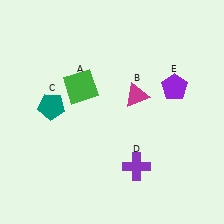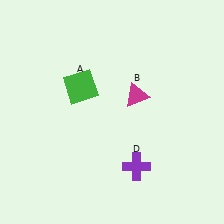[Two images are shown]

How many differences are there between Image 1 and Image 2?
There are 2 differences between the two images.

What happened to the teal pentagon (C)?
The teal pentagon (C) was removed in Image 2. It was in the top-left area of Image 1.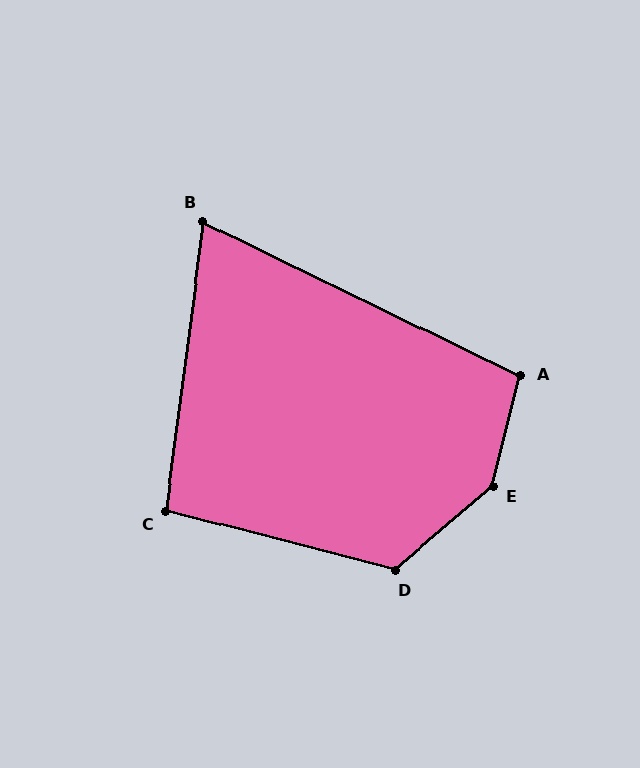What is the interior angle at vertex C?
Approximately 97 degrees (obtuse).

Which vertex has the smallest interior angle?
B, at approximately 72 degrees.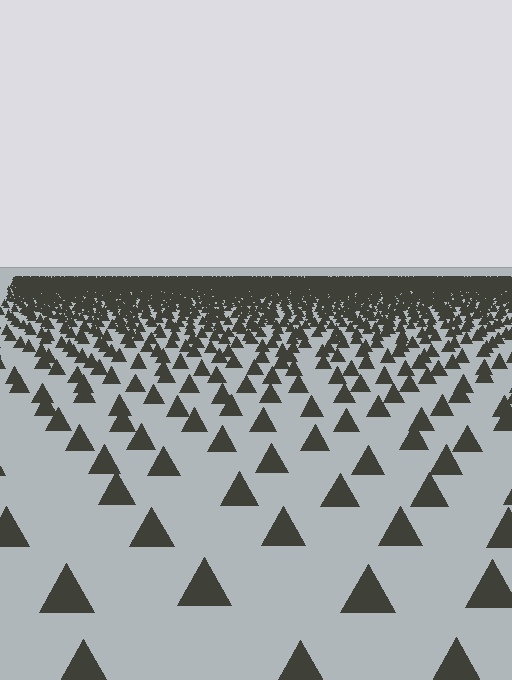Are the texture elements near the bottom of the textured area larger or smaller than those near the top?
Larger. Near the bottom, elements are closer to the viewer and appear at a bigger on-screen size.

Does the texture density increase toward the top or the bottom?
Density increases toward the top.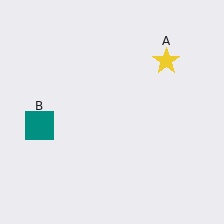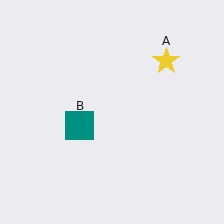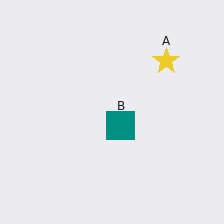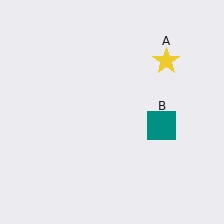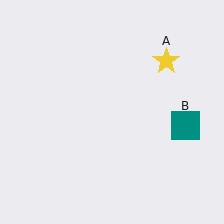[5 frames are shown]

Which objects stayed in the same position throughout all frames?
Yellow star (object A) remained stationary.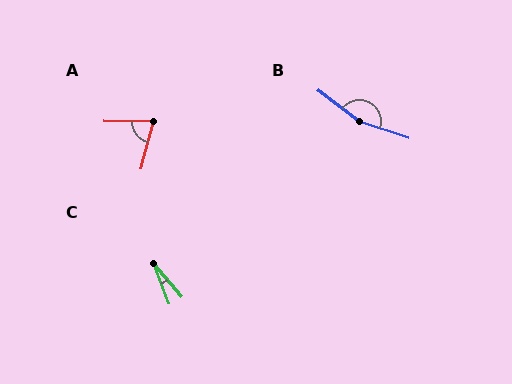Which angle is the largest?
B, at approximately 160 degrees.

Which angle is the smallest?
C, at approximately 19 degrees.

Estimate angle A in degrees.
Approximately 75 degrees.